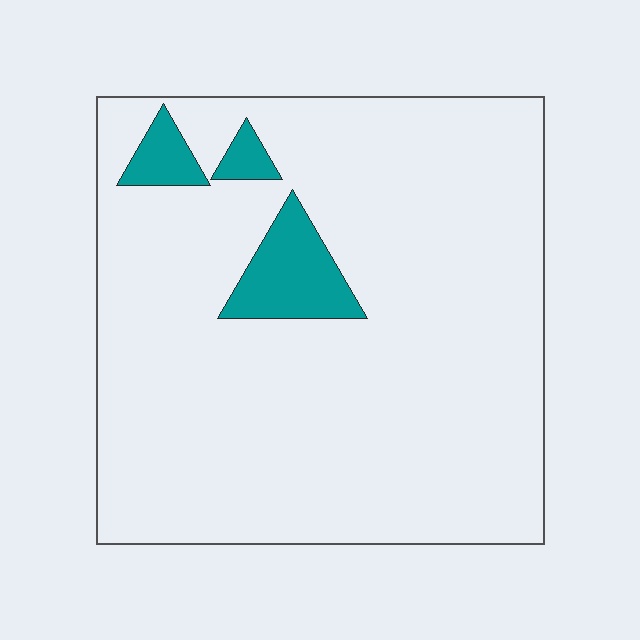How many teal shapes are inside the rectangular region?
3.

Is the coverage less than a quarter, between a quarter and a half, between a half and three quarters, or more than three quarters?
Less than a quarter.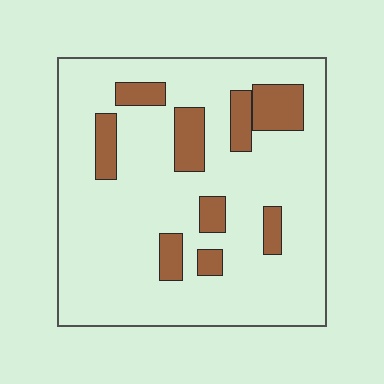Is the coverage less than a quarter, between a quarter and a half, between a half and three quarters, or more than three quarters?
Less than a quarter.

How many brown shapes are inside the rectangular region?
9.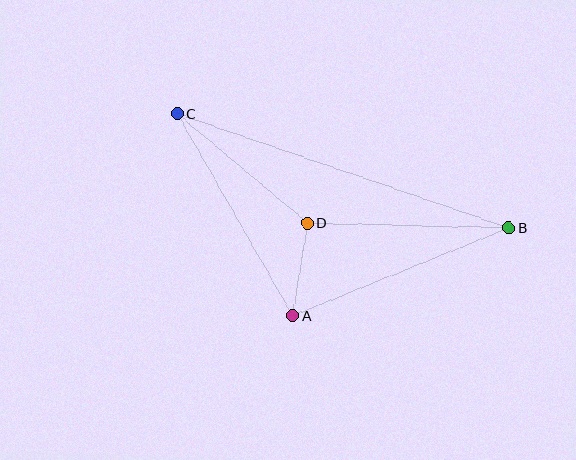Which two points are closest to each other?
Points A and D are closest to each other.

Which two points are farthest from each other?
Points B and C are farthest from each other.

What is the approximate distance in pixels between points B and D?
The distance between B and D is approximately 202 pixels.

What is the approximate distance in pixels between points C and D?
The distance between C and D is approximately 170 pixels.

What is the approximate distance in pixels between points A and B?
The distance between A and B is approximately 233 pixels.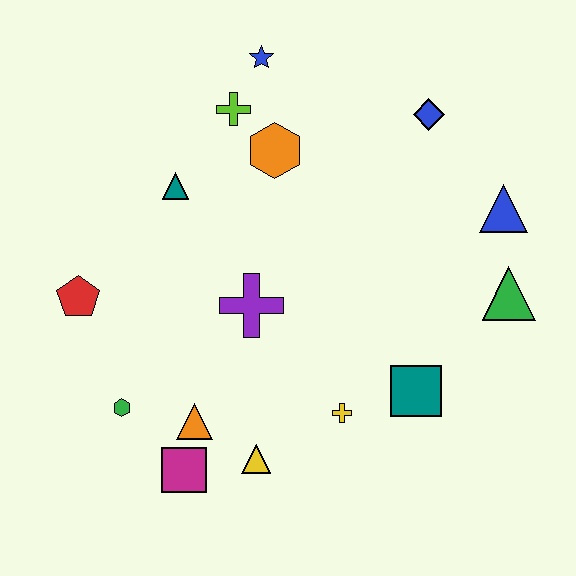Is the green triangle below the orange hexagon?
Yes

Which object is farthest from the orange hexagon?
The magenta square is farthest from the orange hexagon.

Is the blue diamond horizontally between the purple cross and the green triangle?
Yes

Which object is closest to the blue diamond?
The blue triangle is closest to the blue diamond.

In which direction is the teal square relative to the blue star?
The teal square is below the blue star.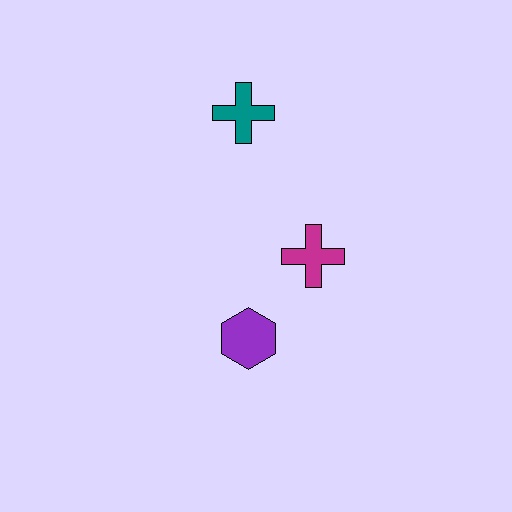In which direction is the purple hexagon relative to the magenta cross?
The purple hexagon is below the magenta cross.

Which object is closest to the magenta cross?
The purple hexagon is closest to the magenta cross.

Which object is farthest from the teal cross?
The purple hexagon is farthest from the teal cross.